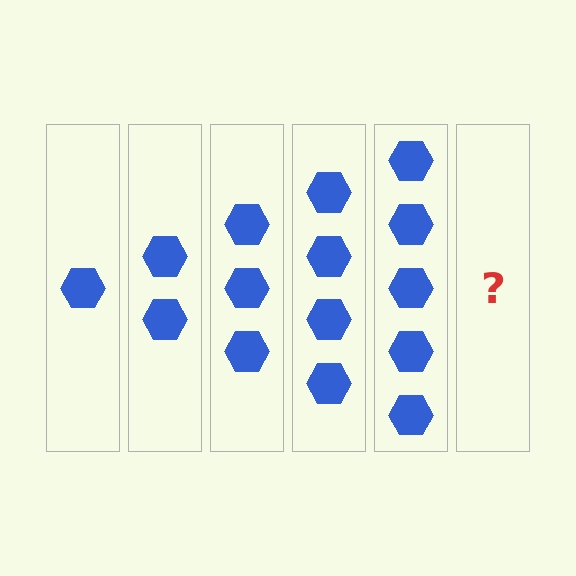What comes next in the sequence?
The next element should be 6 hexagons.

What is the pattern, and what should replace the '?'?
The pattern is that each step adds one more hexagon. The '?' should be 6 hexagons.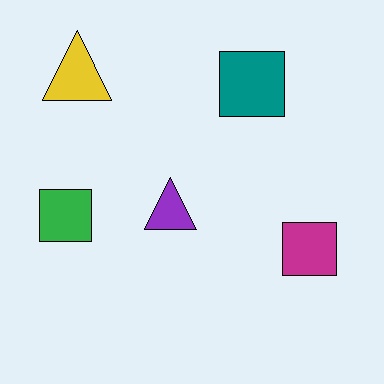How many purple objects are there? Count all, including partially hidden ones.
There is 1 purple object.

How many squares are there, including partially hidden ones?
There are 3 squares.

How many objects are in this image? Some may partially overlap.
There are 5 objects.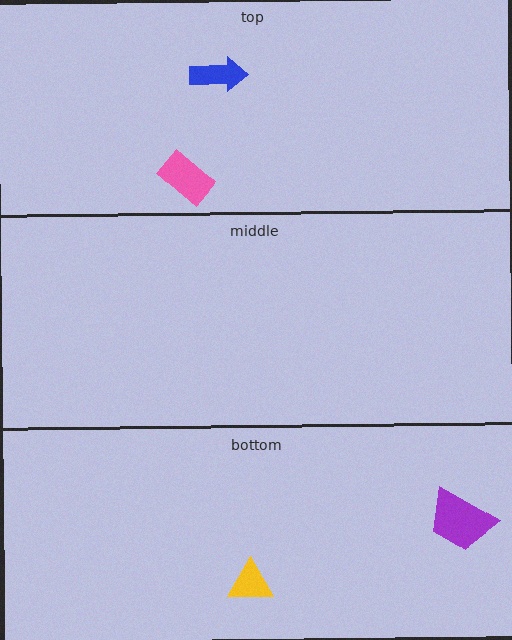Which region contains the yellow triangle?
The bottom region.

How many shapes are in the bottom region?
2.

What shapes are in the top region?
The blue arrow, the pink rectangle.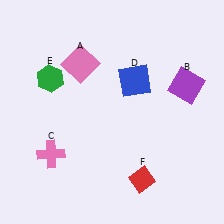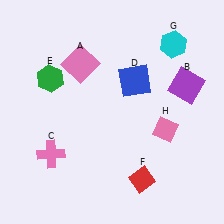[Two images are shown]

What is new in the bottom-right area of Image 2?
A pink diamond (H) was added in the bottom-right area of Image 2.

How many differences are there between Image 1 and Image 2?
There are 2 differences between the two images.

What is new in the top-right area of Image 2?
A cyan hexagon (G) was added in the top-right area of Image 2.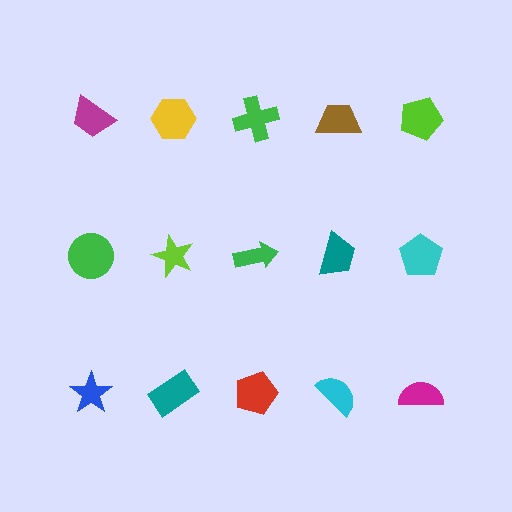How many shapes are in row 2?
5 shapes.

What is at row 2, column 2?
A lime star.